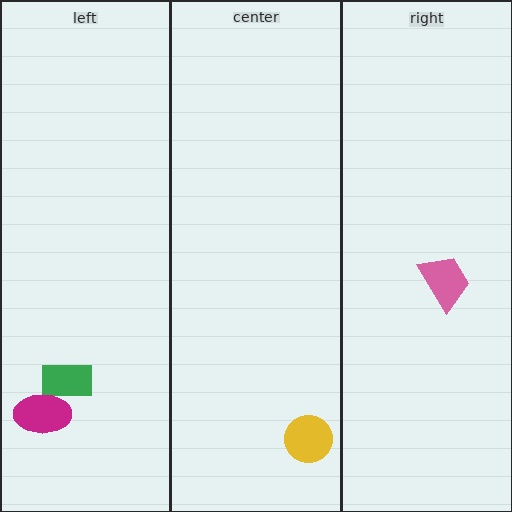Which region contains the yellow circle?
The center region.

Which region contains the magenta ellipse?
The left region.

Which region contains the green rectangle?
The left region.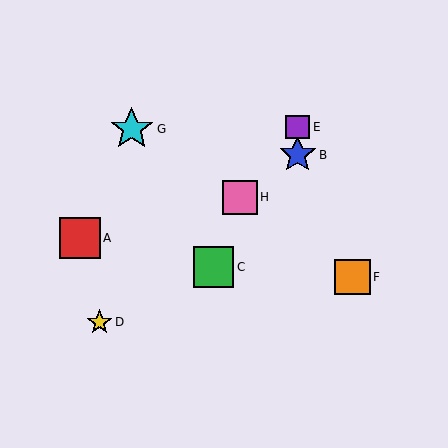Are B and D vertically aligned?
No, B is at x≈298 and D is at x≈100.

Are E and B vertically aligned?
Yes, both are at x≈298.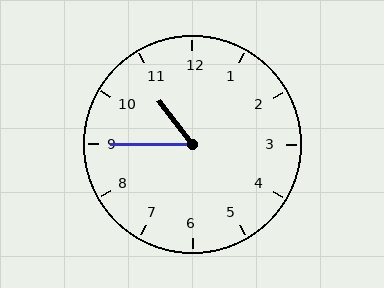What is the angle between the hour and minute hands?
Approximately 52 degrees.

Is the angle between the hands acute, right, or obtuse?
It is acute.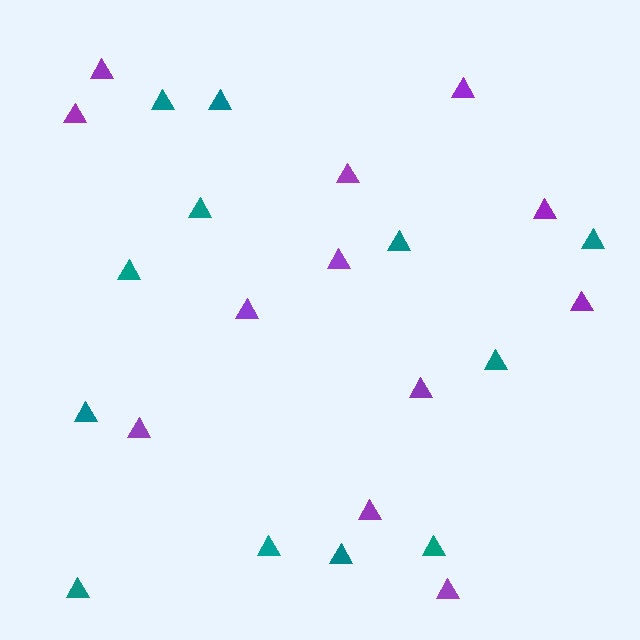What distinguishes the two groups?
There are 2 groups: one group of purple triangles (12) and one group of teal triangles (12).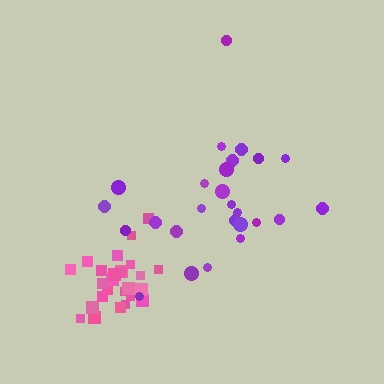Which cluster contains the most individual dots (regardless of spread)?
Pink (26).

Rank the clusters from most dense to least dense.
pink, purple.